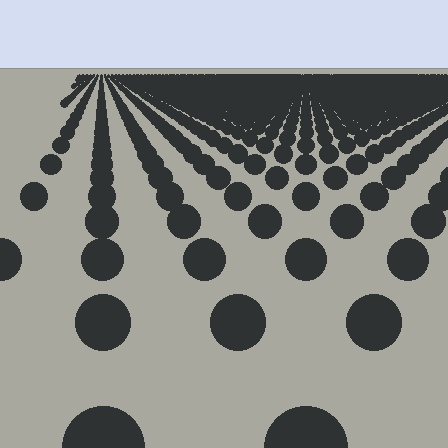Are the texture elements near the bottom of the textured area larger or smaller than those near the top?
Larger. Near the bottom, elements are closer to the viewer and appear at a bigger on-screen size.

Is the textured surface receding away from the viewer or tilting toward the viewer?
The surface is receding away from the viewer. Texture elements get smaller and denser toward the top.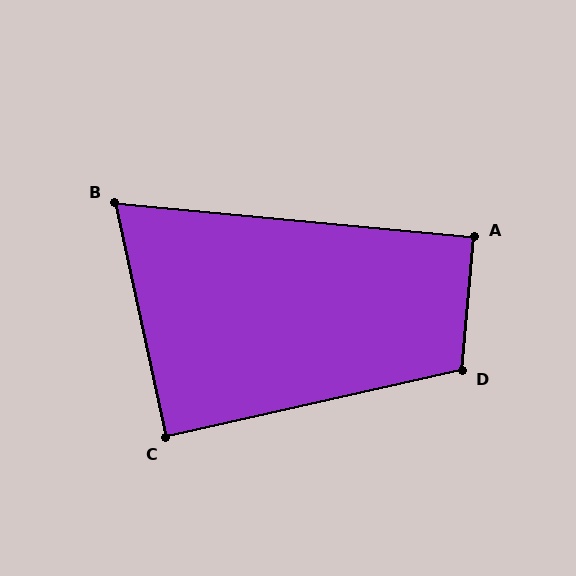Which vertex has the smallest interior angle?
B, at approximately 72 degrees.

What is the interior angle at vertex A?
Approximately 90 degrees (approximately right).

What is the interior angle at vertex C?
Approximately 90 degrees (approximately right).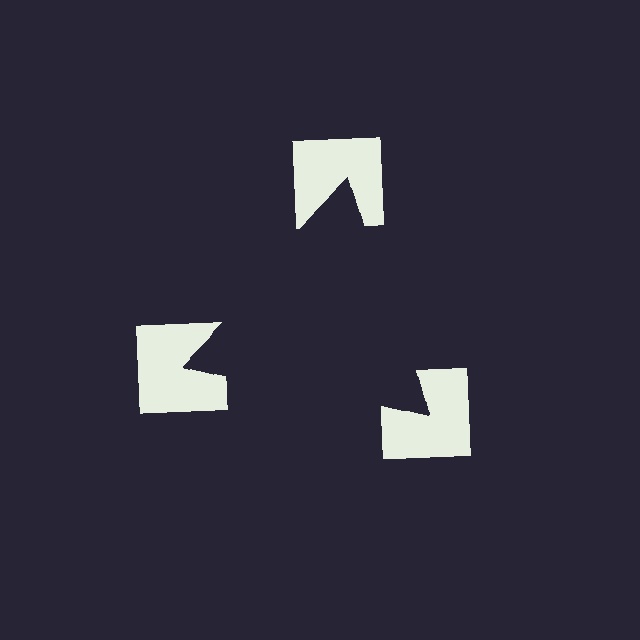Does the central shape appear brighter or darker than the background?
It typically appears slightly darker than the background, even though no actual brightness change is drawn.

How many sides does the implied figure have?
3 sides.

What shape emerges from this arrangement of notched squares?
An illusory triangle — its edges are inferred from the aligned wedge cuts in the notched squares, not physically drawn.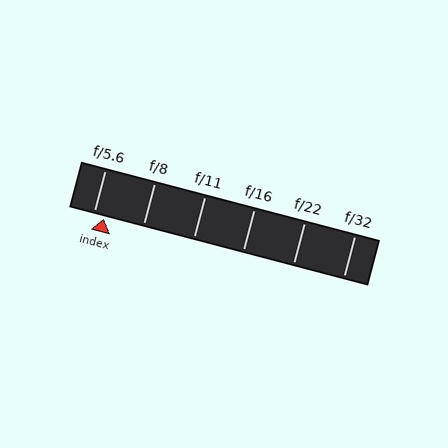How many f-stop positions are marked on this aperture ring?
There are 6 f-stop positions marked.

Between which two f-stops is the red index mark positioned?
The index mark is between f/5.6 and f/8.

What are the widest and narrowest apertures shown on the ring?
The widest aperture shown is f/5.6 and the narrowest is f/32.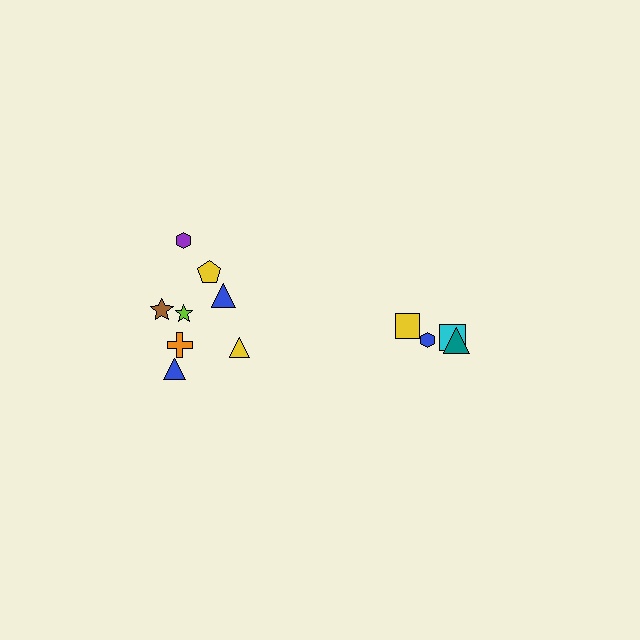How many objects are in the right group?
There are 4 objects.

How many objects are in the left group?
There are 8 objects.